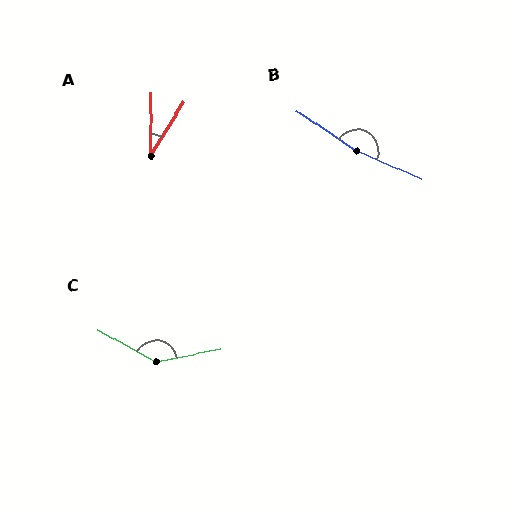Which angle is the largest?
B, at approximately 169 degrees.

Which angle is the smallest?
A, at approximately 32 degrees.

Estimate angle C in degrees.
Approximately 140 degrees.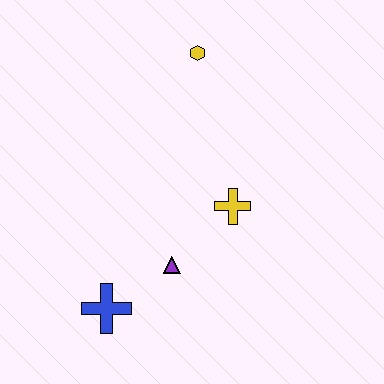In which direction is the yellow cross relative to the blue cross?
The yellow cross is to the right of the blue cross.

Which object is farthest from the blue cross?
The yellow hexagon is farthest from the blue cross.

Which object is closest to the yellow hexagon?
The yellow cross is closest to the yellow hexagon.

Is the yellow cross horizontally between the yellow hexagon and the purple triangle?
No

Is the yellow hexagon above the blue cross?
Yes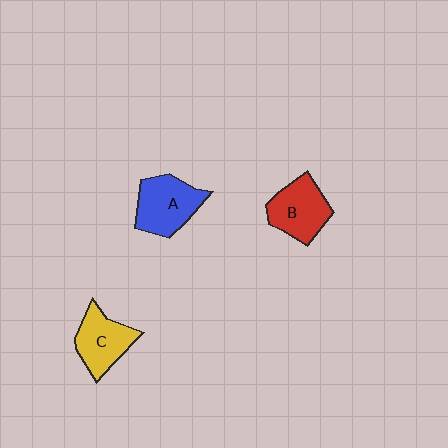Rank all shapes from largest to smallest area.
From largest to smallest: A (blue), B (red), C (yellow).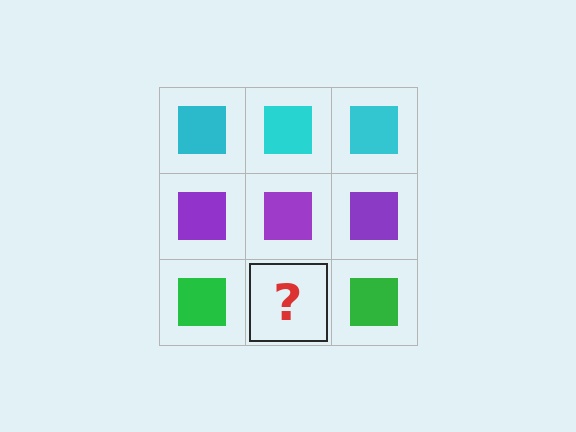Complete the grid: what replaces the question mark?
The question mark should be replaced with a green square.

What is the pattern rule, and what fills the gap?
The rule is that each row has a consistent color. The gap should be filled with a green square.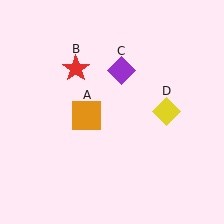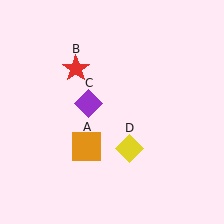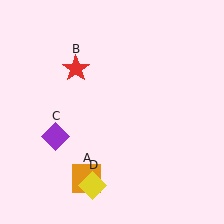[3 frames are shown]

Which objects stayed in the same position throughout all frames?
Red star (object B) remained stationary.